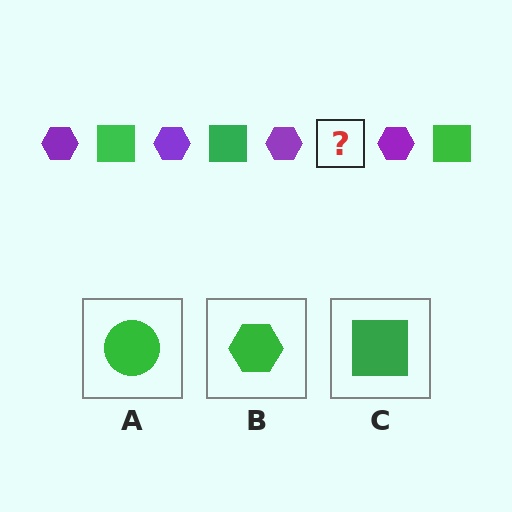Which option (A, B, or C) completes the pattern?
C.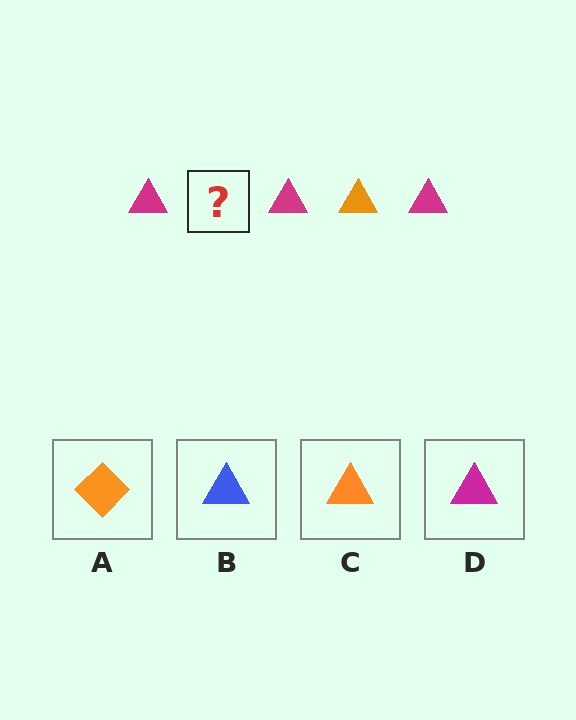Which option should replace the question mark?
Option C.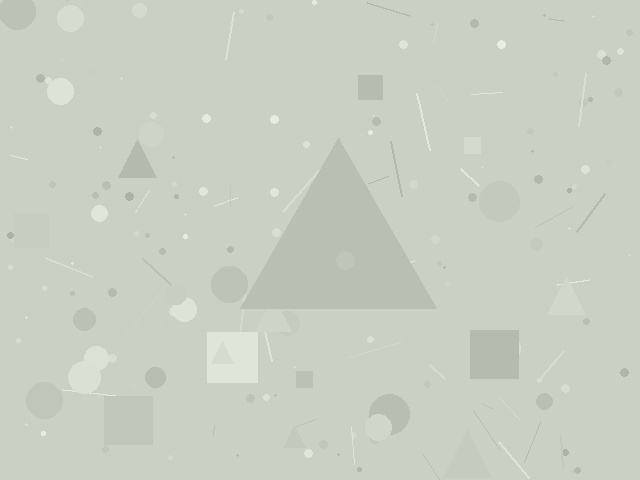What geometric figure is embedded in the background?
A triangle is embedded in the background.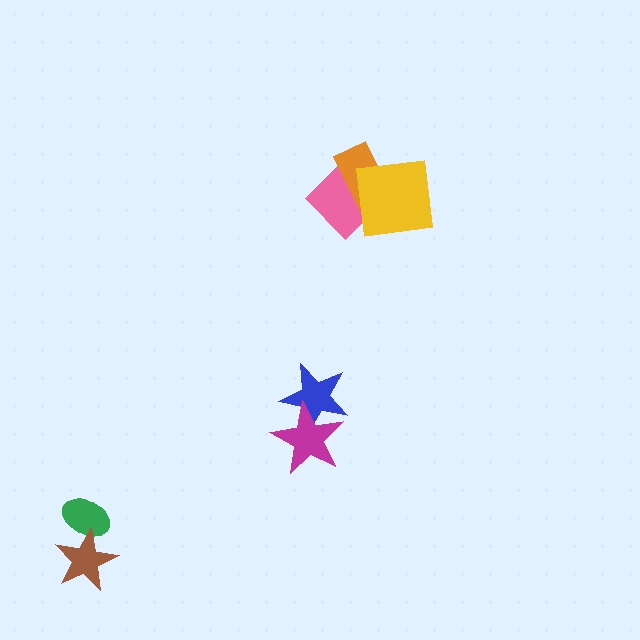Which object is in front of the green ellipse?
The brown star is in front of the green ellipse.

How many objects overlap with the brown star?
1 object overlaps with the brown star.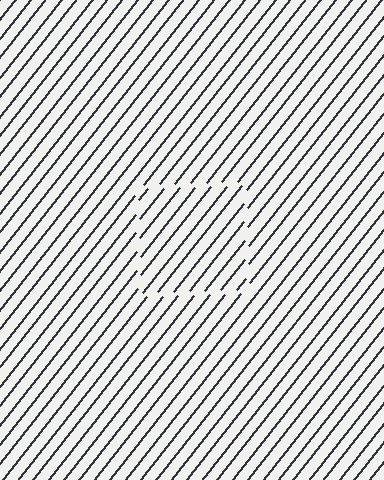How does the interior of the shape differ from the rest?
The interior of the shape contains the same grating, shifted by half a period — the contour is defined by the phase discontinuity where line-ends from the inner and outer gratings abut.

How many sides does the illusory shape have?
4 sides — the line-ends trace a square.